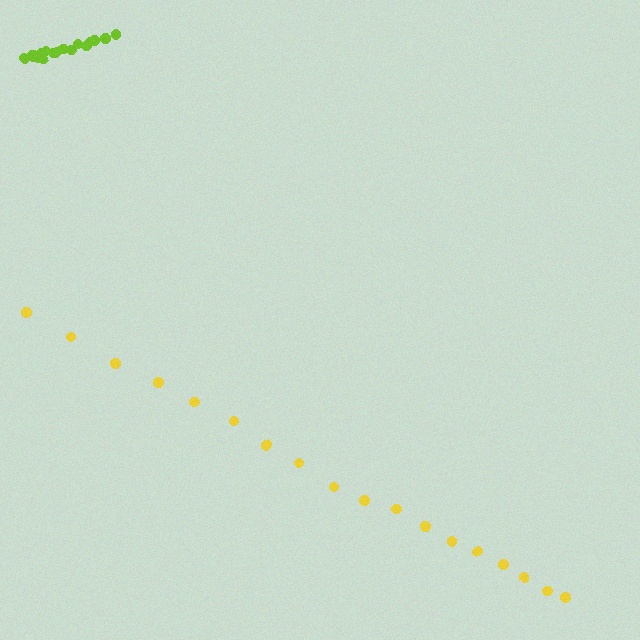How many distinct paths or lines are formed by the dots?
There are 2 distinct paths.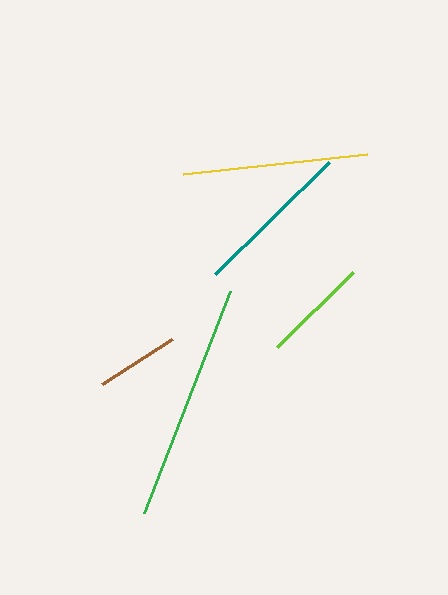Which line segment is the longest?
The green line is the longest at approximately 238 pixels.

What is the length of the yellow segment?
The yellow segment is approximately 185 pixels long.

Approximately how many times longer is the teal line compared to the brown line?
The teal line is approximately 1.9 times the length of the brown line.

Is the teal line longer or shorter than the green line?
The green line is longer than the teal line.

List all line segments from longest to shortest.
From longest to shortest: green, yellow, teal, lime, brown.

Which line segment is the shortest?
The brown line is the shortest at approximately 83 pixels.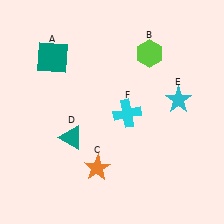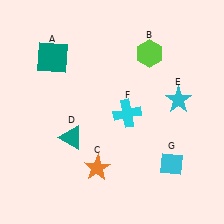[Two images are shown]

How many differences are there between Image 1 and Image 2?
There is 1 difference between the two images.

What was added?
A cyan diamond (G) was added in Image 2.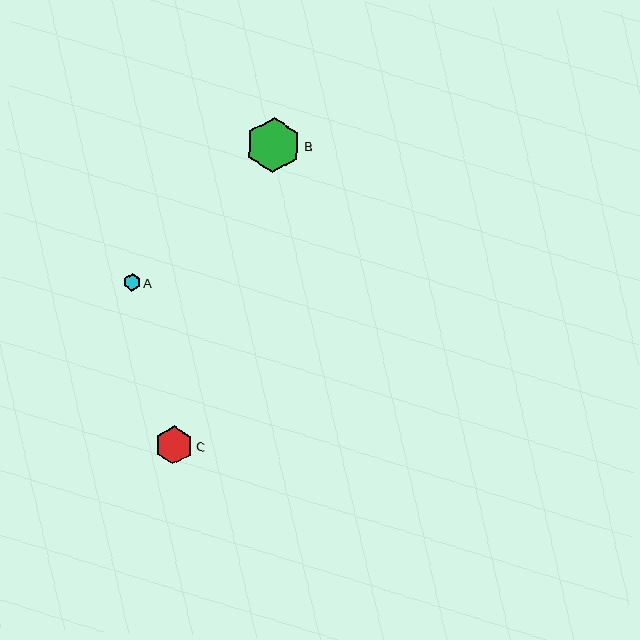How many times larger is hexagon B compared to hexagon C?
Hexagon B is approximately 1.5 times the size of hexagon C.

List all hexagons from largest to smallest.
From largest to smallest: B, C, A.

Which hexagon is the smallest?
Hexagon A is the smallest with a size of approximately 17 pixels.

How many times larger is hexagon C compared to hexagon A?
Hexagon C is approximately 2.2 times the size of hexagon A.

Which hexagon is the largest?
Hexagon B is the largest with a size of approximately 55 pixels.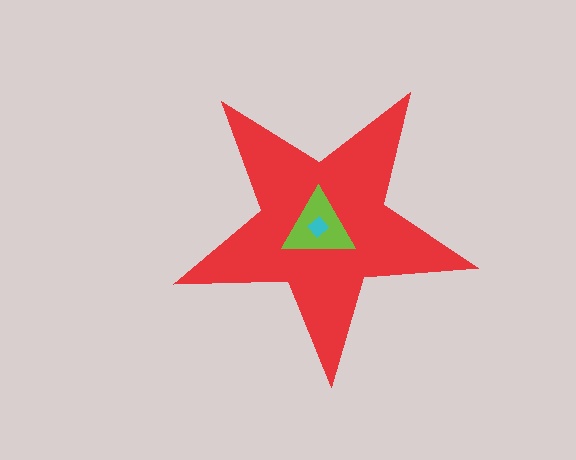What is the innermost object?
The cyan diamond.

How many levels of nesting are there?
3.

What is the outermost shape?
The red star.